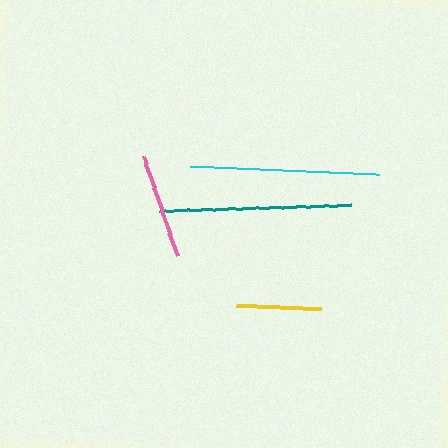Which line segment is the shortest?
The yellow line is the shortest at approximately 84 pixels.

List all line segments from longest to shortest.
From longest to shortest: teal, cyan, pink, yellow.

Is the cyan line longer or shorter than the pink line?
The cyan line is longer than the pink line.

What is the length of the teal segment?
The teal segment is approximately 191 pixels long.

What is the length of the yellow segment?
The yellow segment is approximately 84 pixels long.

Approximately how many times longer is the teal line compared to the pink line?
The teal line is approximately 1.8 times the length of the pink line.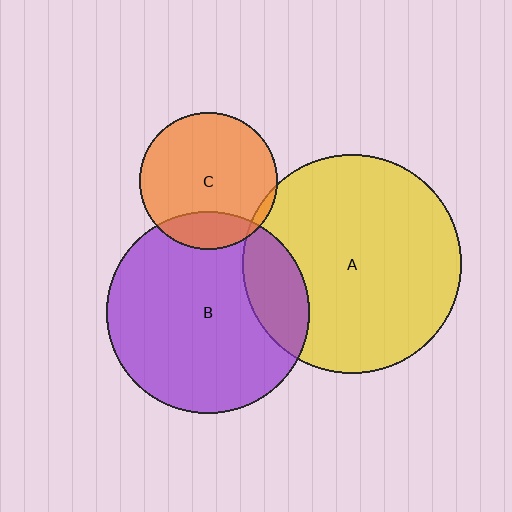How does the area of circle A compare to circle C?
Approximately 2.5 times.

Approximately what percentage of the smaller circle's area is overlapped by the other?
Approximately 5%.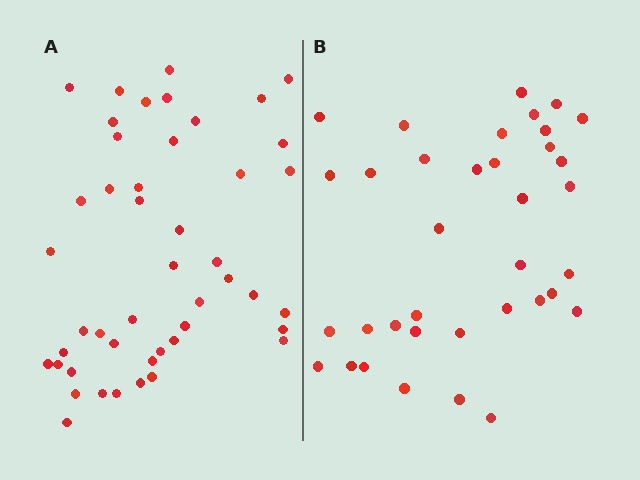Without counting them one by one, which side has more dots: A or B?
Region A (the left region) has more dots.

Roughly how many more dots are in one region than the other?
Region A has roughly 10 or so more dots than region B.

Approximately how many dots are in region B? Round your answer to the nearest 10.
About 40 dots. (The exact count is 36, which rounds to 40.)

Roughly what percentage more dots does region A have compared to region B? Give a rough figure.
About 30% more.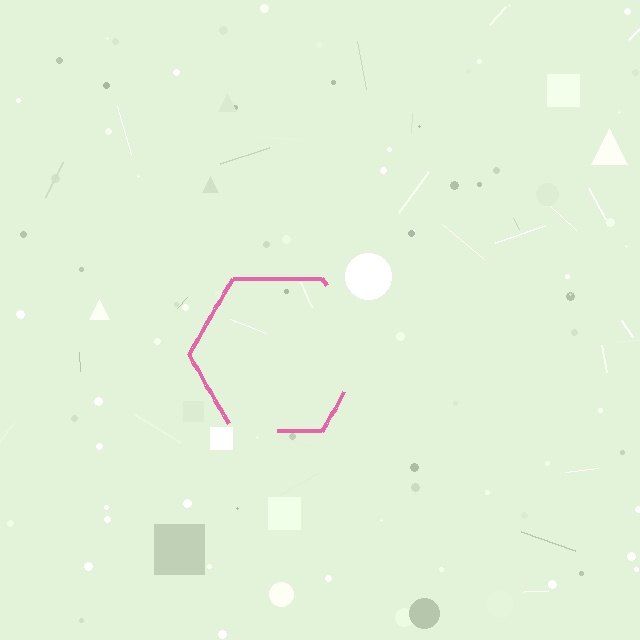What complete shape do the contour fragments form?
The contour fragments form a hexagon.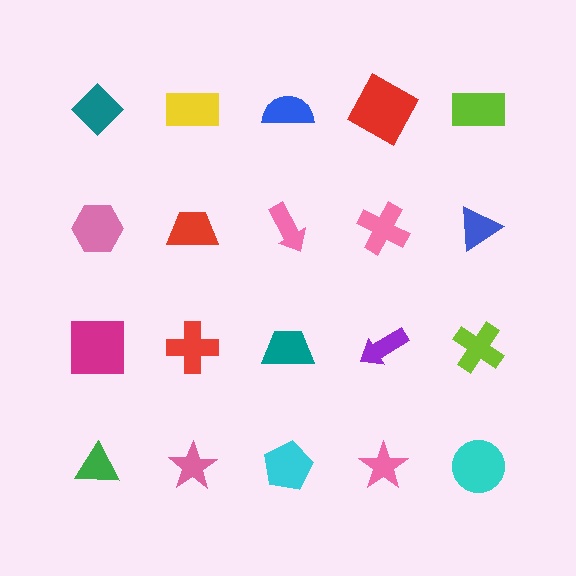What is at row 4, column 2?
A pink star.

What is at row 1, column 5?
A lime rectangle.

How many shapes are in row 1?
5 shapes.